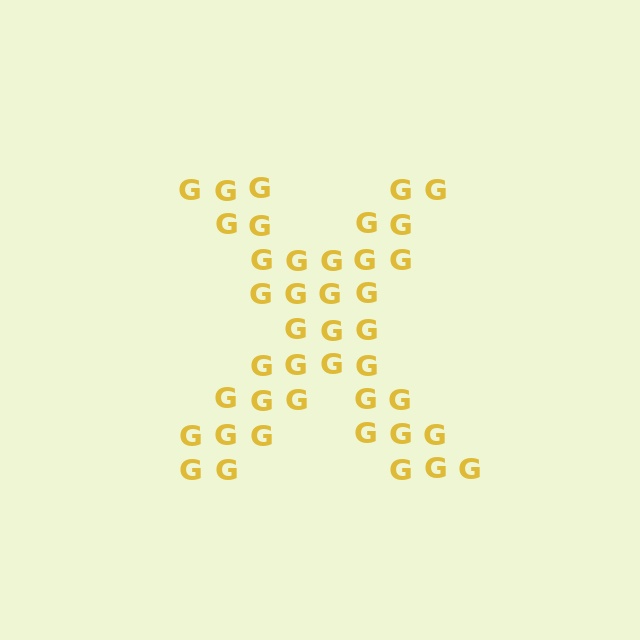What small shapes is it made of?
It is made of small letter G's.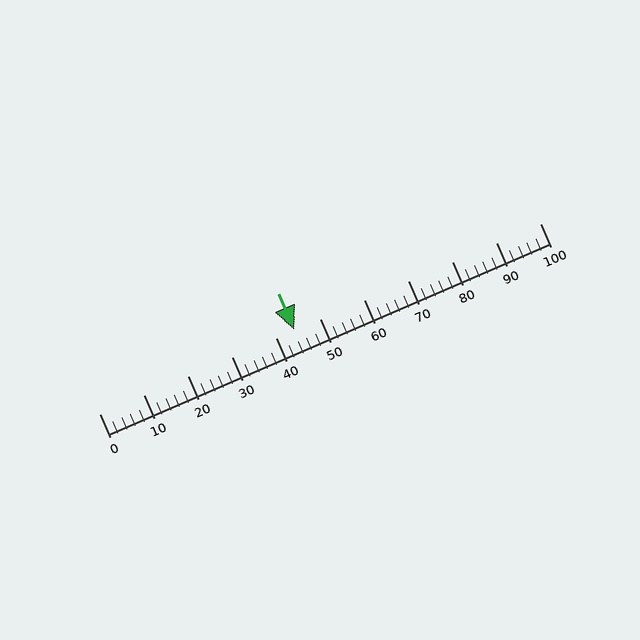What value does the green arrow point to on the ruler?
The green arrow points to approximately 44.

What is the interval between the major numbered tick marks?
The major tick marks are spaced 10 units apart.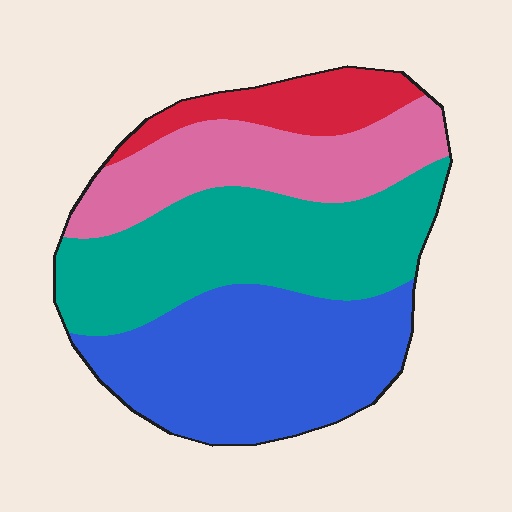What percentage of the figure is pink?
Pink takes up between a sixth and a third of the figure.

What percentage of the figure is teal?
Teal covers about 35% of the figure.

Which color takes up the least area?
Red, at roughly 10%.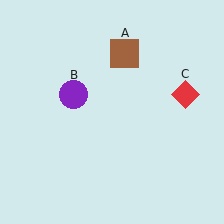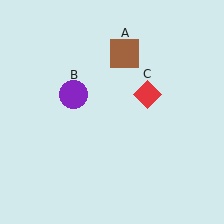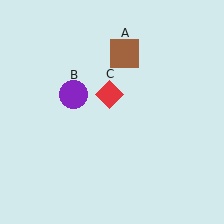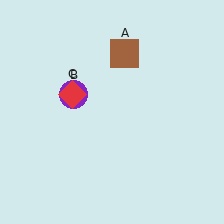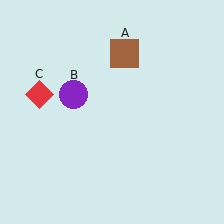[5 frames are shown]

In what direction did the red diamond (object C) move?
The red diamond (object C) moved left.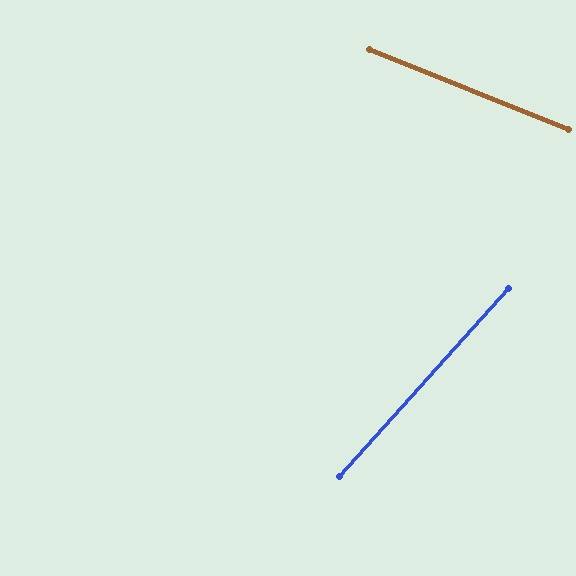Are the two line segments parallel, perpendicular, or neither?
Neither parallel nor perpendicular — they differ by about 70°.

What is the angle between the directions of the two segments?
Approximately 70 degrees.